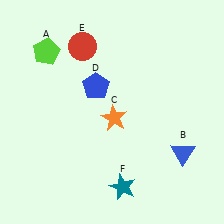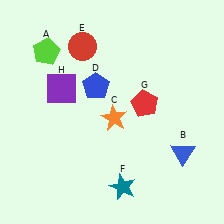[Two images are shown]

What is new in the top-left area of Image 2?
A purple square (H) was added in the top-left area of Image 2.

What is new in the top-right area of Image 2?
A red pentagon (G) was added in the top-right area of Image 2.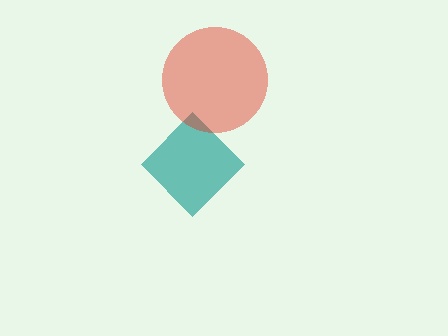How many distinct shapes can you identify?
There are 2 distinct shapes: a teal diamond, a red circle.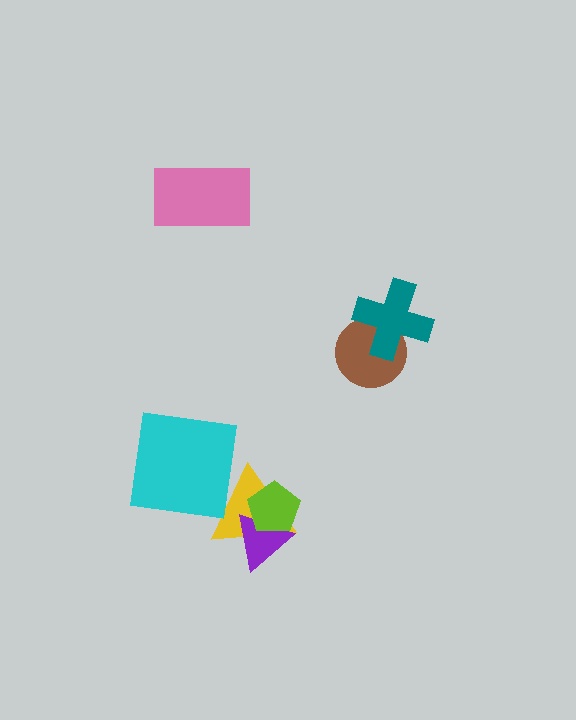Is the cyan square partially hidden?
No, no other shape covers it.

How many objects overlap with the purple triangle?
2 objects overlap with the purple triangle.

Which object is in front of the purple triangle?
The lime pentagon is in front of the purple triangle.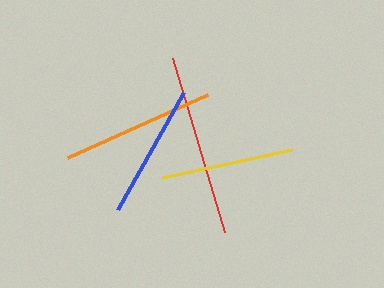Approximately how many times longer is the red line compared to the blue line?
The red line is approximately 1.4 times the length of the blue line.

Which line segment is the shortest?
The yellow line is the shortest at approximately 133 pixels.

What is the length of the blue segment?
The blue segment is approximately 134 pixels long.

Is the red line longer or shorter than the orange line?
The red line is longer than the orange line.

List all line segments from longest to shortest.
From longest to shortest: red, orange, blue, yellow.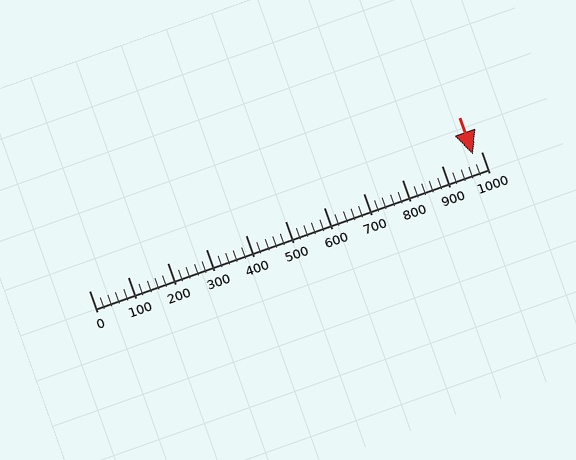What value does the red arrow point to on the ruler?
The red arrow points to approximately 980.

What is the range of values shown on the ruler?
The ruler shows values from 0 to 1000.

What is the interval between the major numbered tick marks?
The major tick marks are spaced 100 units apart.